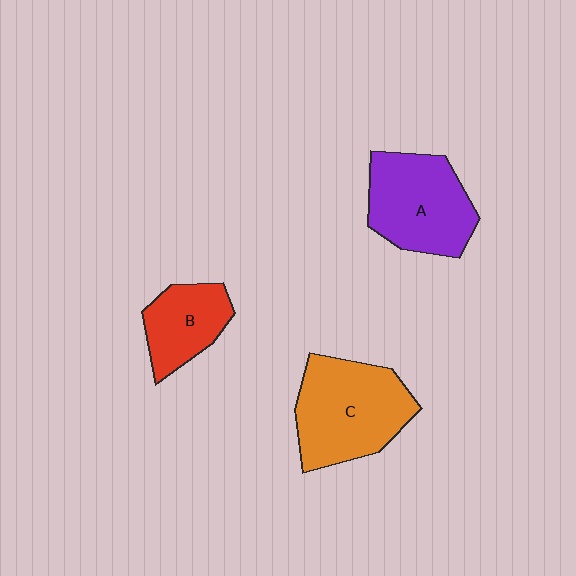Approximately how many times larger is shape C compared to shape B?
Approximately 1.7 times.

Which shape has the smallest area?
Shape B (red).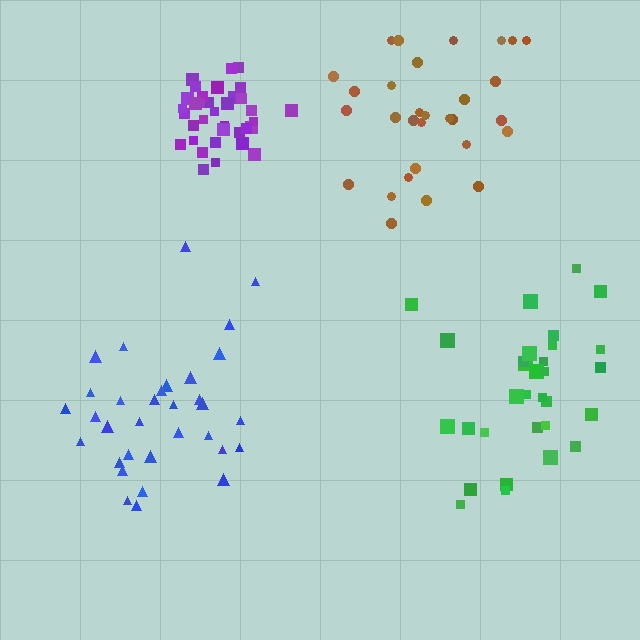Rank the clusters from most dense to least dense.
purple, blue, brown, green.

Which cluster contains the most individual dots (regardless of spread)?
Purple (35).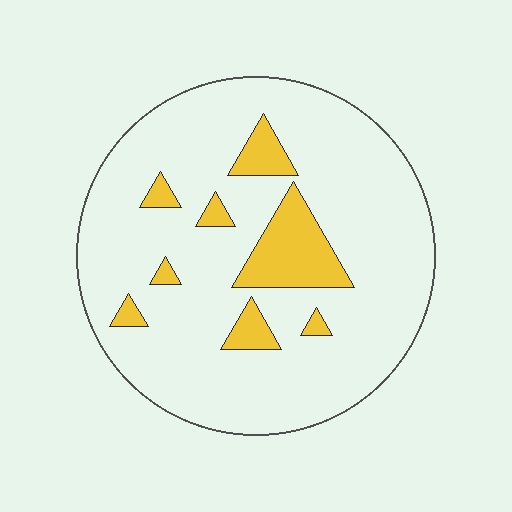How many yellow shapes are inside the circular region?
8.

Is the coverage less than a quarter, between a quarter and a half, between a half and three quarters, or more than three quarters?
Less than a quarter.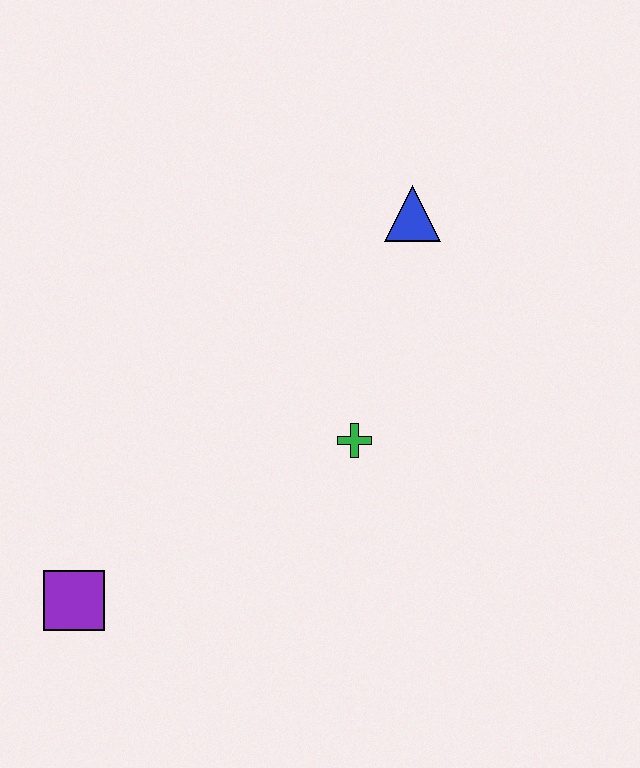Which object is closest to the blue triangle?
The green cross is closest to the blue triangle.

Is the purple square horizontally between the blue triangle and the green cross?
No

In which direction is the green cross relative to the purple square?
The green cross is to the right of the purple square.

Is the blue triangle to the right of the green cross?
Yes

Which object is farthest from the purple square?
The blue triangle is farthest from the purple square.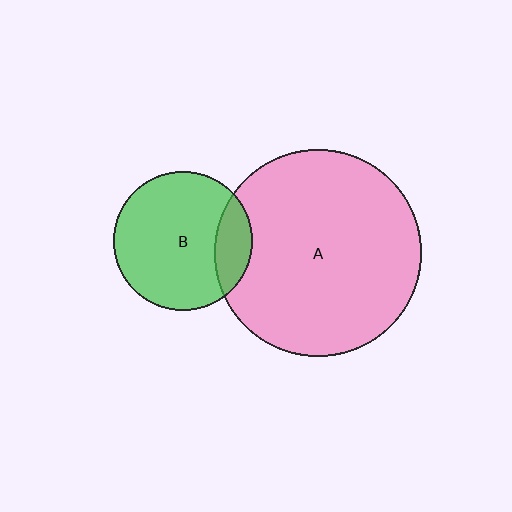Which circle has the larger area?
Circle A (pink).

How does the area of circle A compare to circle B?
Approximately 2.2 times.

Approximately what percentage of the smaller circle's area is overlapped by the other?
Approximately 15%.